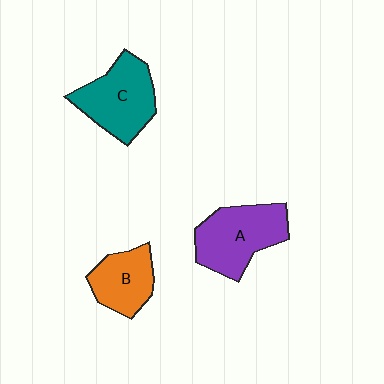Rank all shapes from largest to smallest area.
From largest to smallest: A (purple), C (teal), B (orange).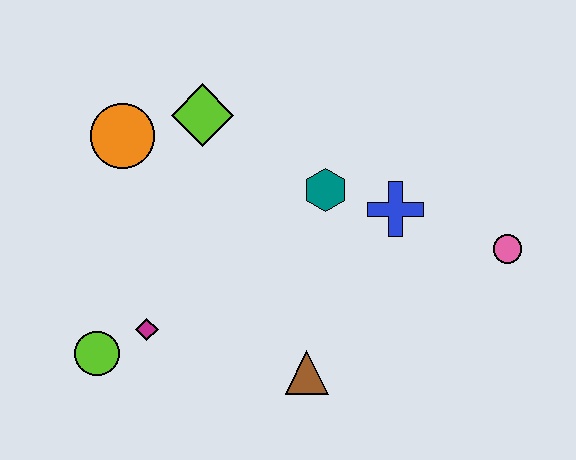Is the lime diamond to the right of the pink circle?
No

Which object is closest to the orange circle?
The lime diamond is closest to the orange circle.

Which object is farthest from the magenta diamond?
The pink circle is farthest from the magenta diamond.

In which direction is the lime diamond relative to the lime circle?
The lime diamond is above the lime circle.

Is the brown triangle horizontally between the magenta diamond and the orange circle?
No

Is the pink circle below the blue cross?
Yes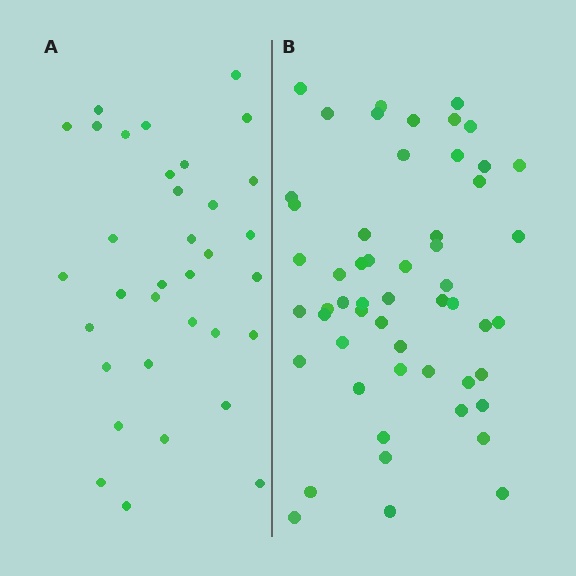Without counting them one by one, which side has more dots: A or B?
Region B (the right region) has more dots.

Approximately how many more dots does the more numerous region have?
Region B has approximately 20 more dots than region A.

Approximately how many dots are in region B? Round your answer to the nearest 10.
About 50 dots. (The exact count is 54, which rounds to 50.)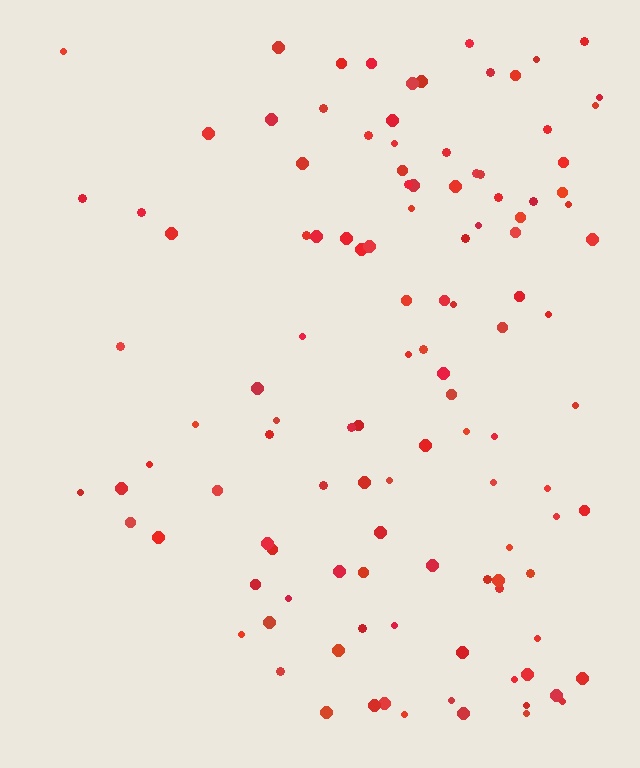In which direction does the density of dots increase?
From left to right, with the right side densest.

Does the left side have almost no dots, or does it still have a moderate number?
Still a moderate number, just noticeably fewer than the right.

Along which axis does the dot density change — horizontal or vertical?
Horizontal.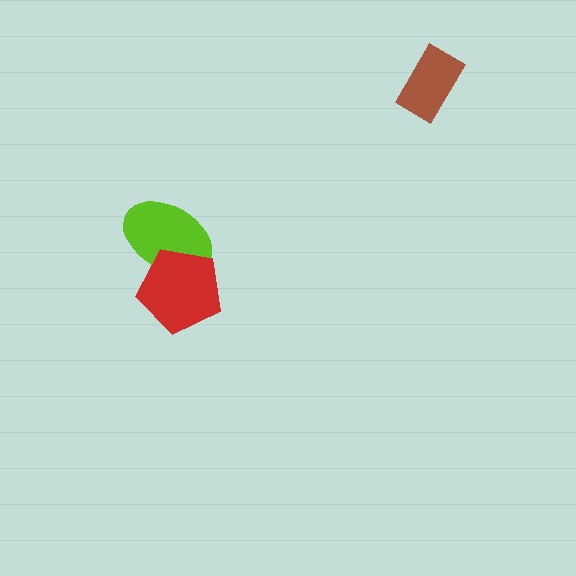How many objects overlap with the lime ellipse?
1 object overlaps with the lime ellipse.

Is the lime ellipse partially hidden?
Yes, it is partially covered by another shape.